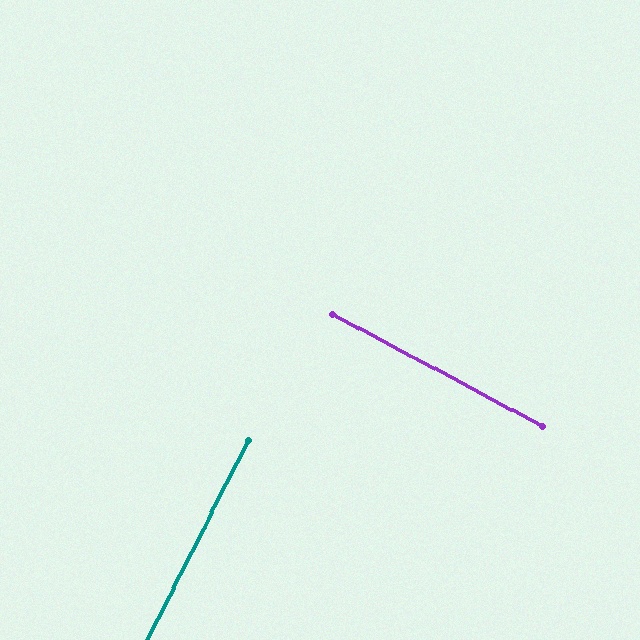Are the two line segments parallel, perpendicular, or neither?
Perpendicular — they meet at approximately 89°.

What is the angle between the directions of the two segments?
Approximately 89 degrees.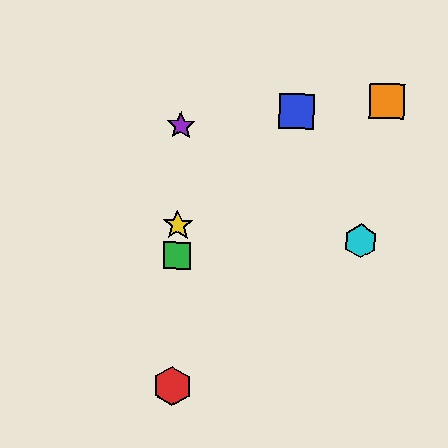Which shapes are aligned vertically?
The red hexagon, the green square, the yellow star, the purple star are aligned vertically.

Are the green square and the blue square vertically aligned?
No, the green square is at x≈177 and the blue square is at x≈297.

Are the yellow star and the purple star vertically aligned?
Yes, both are at x≈178.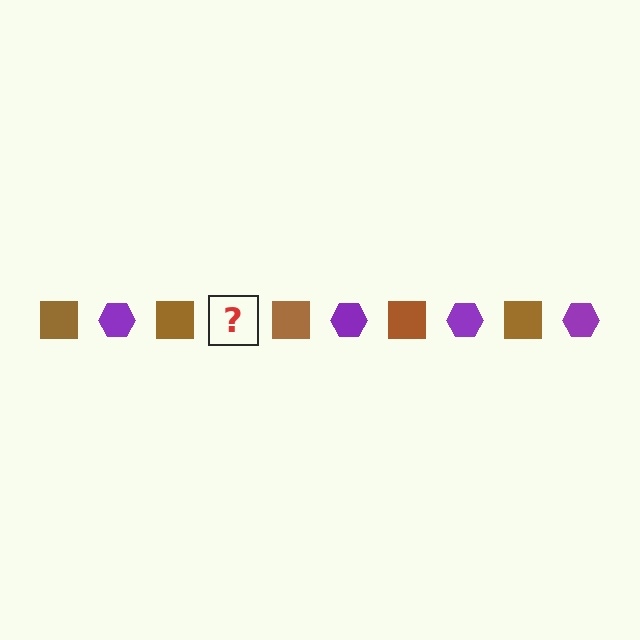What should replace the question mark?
The question mark should be replaced with a purple hexagon.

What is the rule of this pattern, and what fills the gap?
The rule is that the pattern alternates between brown square and purple hexagon. The gap should be filled with a purple hexagon.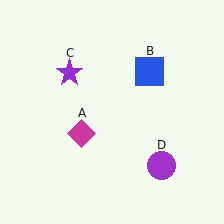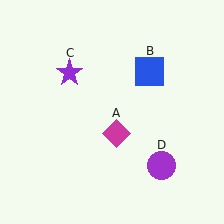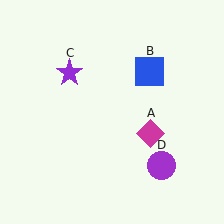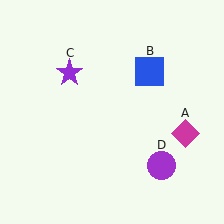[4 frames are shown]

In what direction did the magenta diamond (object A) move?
The magenta diamond (object A) moved right.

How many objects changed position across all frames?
1 object changed position: magenta diamond (object A).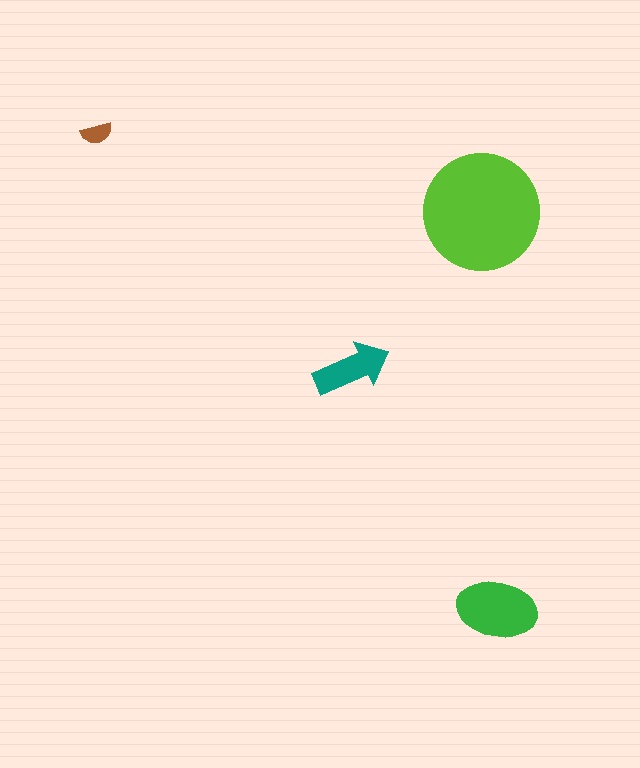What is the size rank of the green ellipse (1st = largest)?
2nd.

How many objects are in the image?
There are 4 objects in the image.